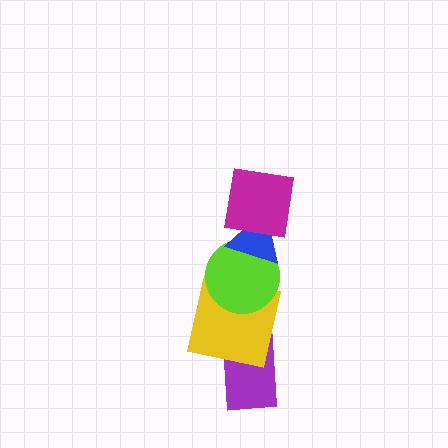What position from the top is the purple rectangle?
The purple rectangle is 5th from the top.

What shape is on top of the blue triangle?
The magenta square is on top of the blue triangle.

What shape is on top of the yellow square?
The lime circle is on top of the yellow square.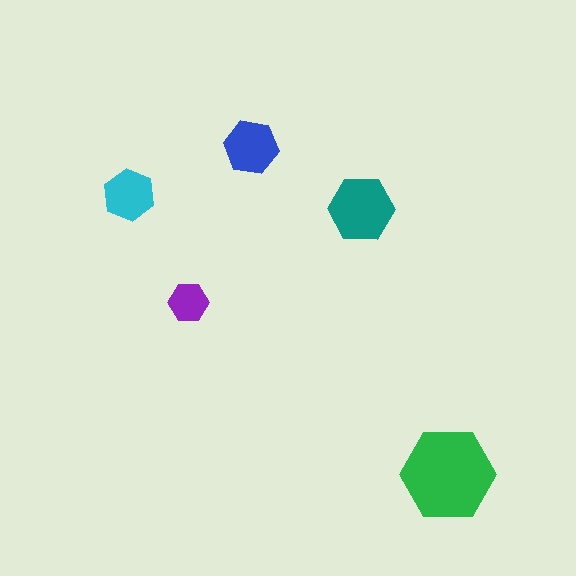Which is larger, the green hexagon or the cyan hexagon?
The green one.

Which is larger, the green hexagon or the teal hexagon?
The green one.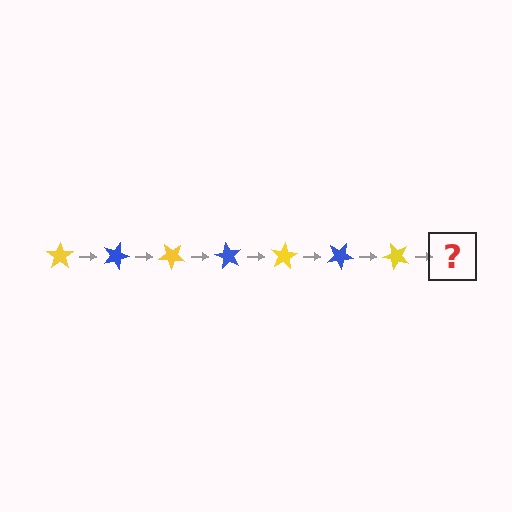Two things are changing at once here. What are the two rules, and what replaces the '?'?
The two rules are that it rotates 20 degrees each step and the color cycles through yellow and blue. The '?' should be a blue star, rotated 140 degrees from the start.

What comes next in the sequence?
The next element should be a blue star, rotated 140 degrees from the start.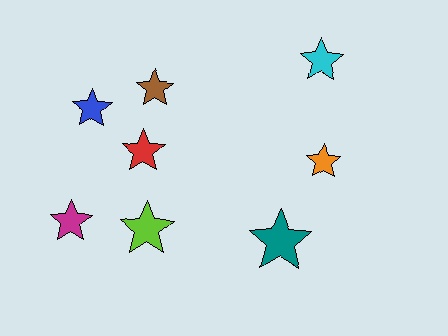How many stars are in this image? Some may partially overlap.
There are 8 stars.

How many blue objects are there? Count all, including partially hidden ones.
There is 1 blue object.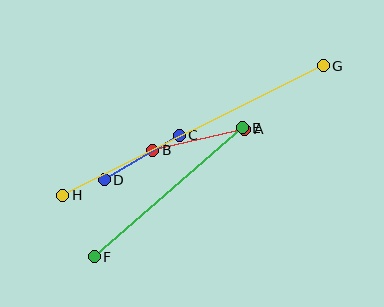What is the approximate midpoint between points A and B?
The midpoint is at approximately (199, 140) pixels.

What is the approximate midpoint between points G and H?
The midpoint is at approximately (193, 131) pixels.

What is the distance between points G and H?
The distance is approximately 291 pixels.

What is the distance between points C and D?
The distance is approximately 87 pixels.